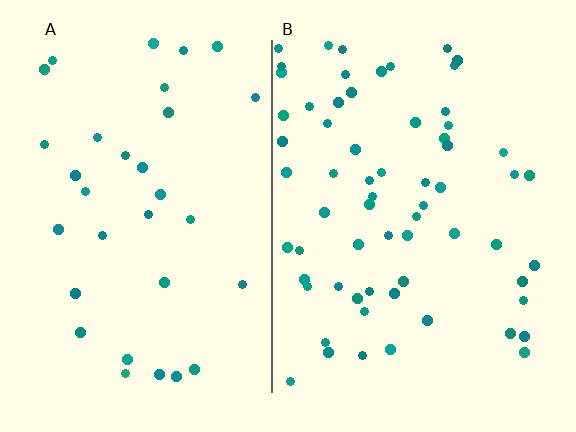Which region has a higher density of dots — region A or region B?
B (the right).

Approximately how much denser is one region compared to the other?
Approximately 2.0× — region B over region A.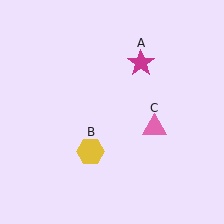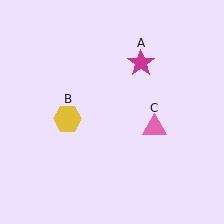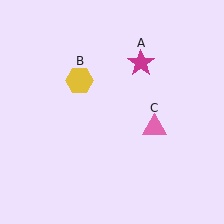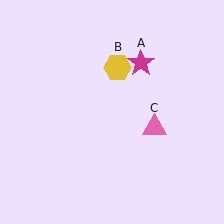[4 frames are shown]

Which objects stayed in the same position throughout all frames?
Magenta star (object A) and pink triangle (object C) remained stationary.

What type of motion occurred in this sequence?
The yellow hexagon (object B) rotated clockwise around the center of the scene.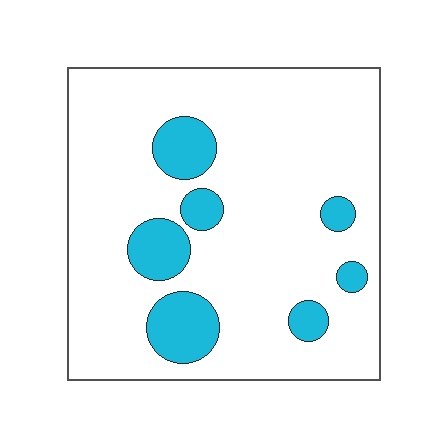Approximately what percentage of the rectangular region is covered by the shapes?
Approximately 15%.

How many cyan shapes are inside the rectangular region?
7.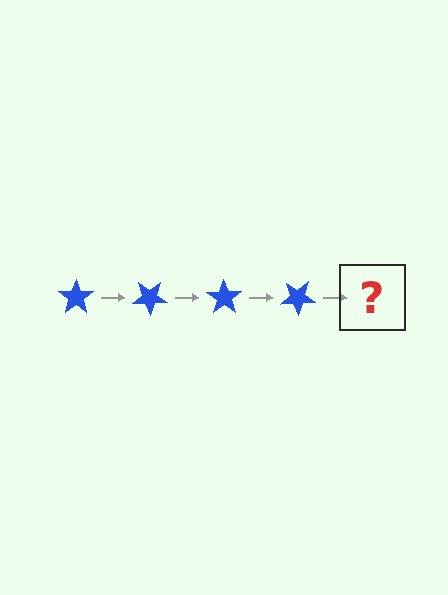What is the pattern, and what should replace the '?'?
The pattern is that the star rotates 35 degrees each step. The '?' should be a blue star rotated 140 degrees.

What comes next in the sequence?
The next element should be a blue star rotated 140 degrees.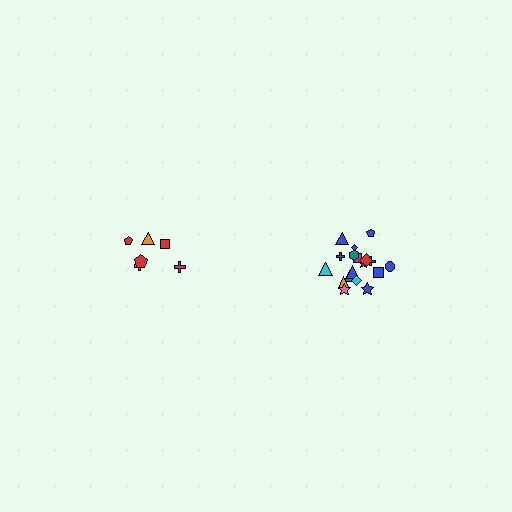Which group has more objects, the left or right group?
The right group.